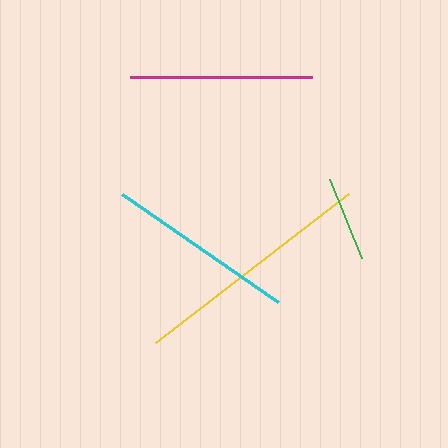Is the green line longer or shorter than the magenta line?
The magenta line is longer than the green line.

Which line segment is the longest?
The yellow line is the longest at approximately 244 pixels.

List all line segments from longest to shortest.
From longest to shortest: yellow, cyan, magenta, green.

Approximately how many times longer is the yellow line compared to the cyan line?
The yellow line is approximately 1.3 times the length of the cyan line.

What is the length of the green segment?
The green segment is approximately 85 pixels long.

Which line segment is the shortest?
The green line is the shortest at approximately 85 pixels.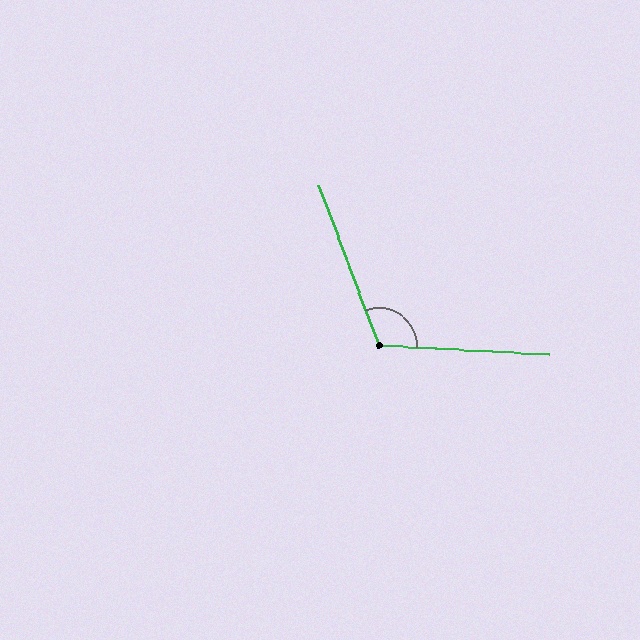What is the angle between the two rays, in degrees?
Approximately 114 degrees.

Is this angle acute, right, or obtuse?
It is obtuse.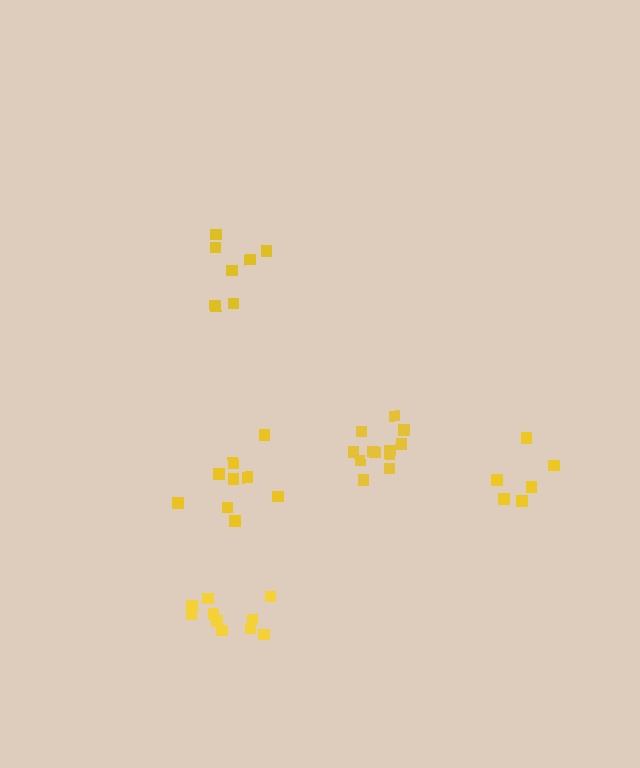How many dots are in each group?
Group 1: 10 dots, Group 2: 12 dots, Group 3: 9 dots, Group 4: 7 dots, Group 5: 6 dots (44 total).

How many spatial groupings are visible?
There are 5 spatial groupings.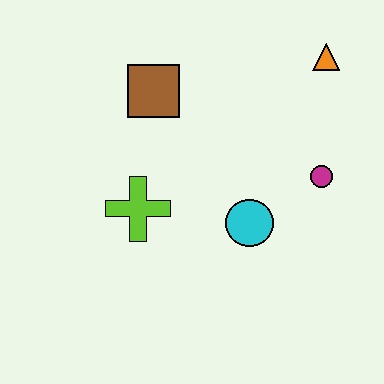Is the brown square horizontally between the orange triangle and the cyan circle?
No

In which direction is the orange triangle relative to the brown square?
The orange triangle is to the right of the brown square.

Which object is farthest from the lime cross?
The orange triangle is farthest from the lime cross.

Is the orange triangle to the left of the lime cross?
No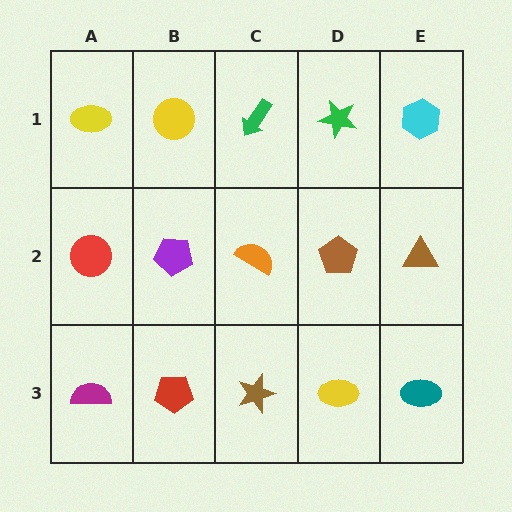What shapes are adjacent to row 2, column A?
A yellow ellipse (row 1, column A), a magenta semicircle (row 3, column A), a purple pentagon (row 2, column B).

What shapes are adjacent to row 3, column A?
A red circle (row 2, column A), a red pentagon (row 3, column B).